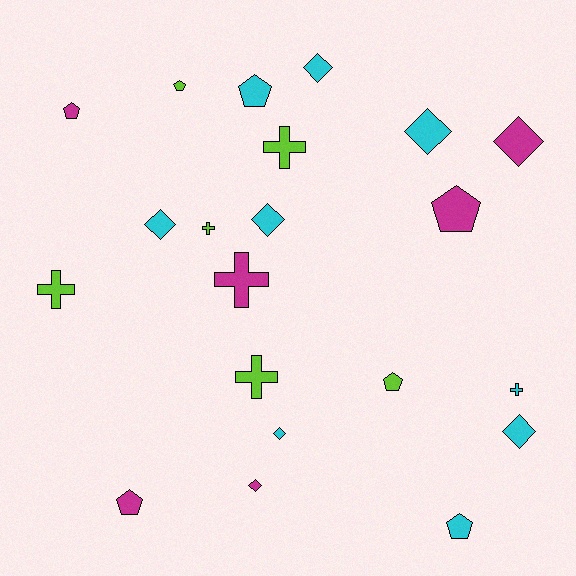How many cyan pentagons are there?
There are 2 cyan pentagons.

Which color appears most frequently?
Cyan, with 9 objects.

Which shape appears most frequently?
Diamond, with 8 objects.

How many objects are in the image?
There are 21 objects.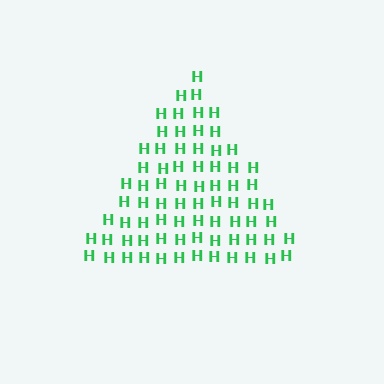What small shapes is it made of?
It is made of small letter H's.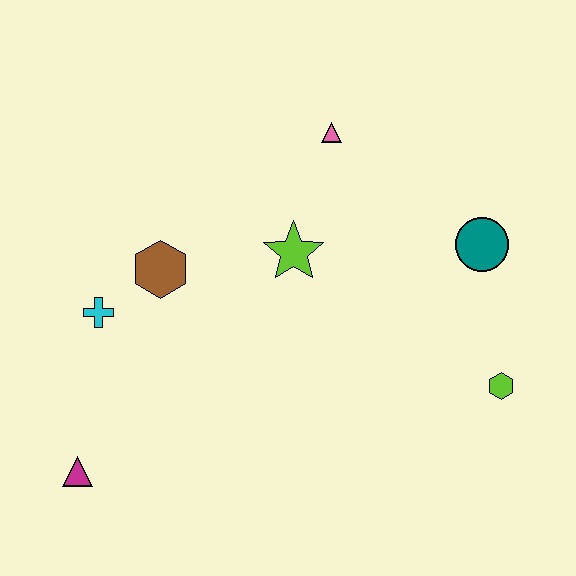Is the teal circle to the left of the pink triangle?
No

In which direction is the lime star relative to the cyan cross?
The lime star is to the right of the cyan cross.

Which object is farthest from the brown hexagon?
The lime hexagon is farthest from the brown hexagon.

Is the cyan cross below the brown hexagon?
Yes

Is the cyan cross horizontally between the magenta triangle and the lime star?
Yes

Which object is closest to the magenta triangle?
The cyan cross is closest to the magenta triangle.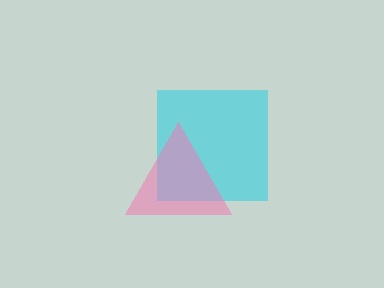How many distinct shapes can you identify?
There are 2 distinct shapes: a cyan square, a pink triangle.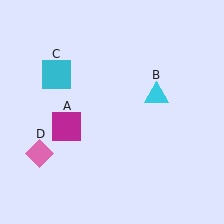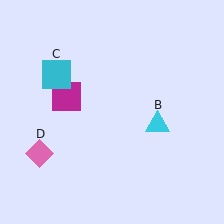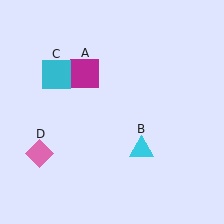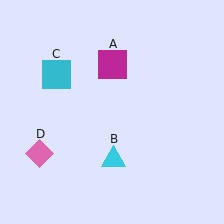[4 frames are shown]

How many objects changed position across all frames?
2 objects changed position: magenta square (object A), cyan triangle (object B).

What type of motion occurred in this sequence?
The magenta square (object A), cyan triangle (object B) rotated clockwise around the center of the scene.